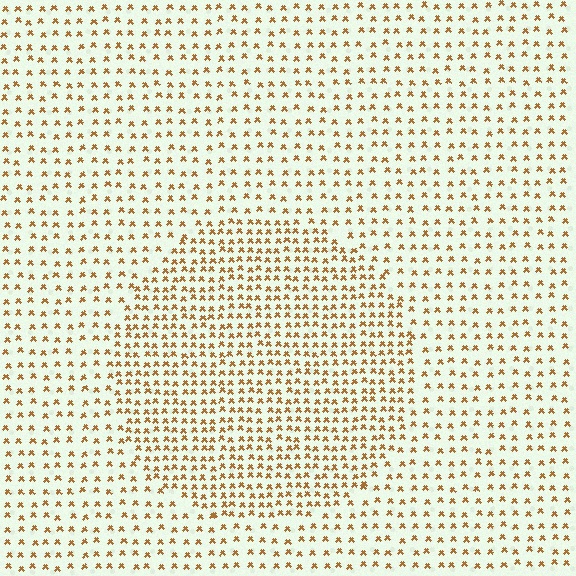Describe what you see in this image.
The image contains small brown elements arranged at two different densities. A circle-shaped region is visible where the elements are more densely packed than the surrounding area.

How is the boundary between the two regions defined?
The boundary is defined by a change in element density (approximately 1.8x ratio). All elements are the same color, size, and shape.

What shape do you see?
I see a circle.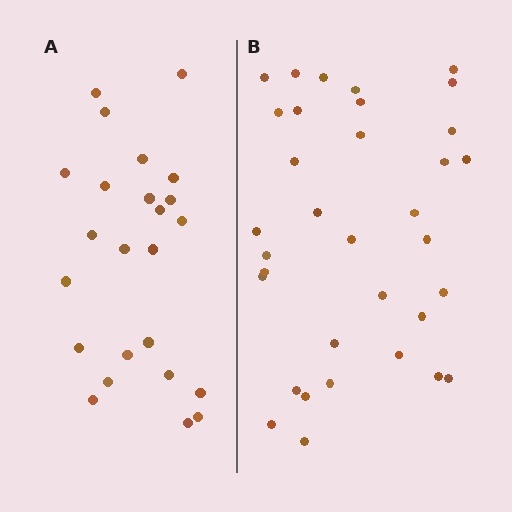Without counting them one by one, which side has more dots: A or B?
Region B (the right region) has more dots.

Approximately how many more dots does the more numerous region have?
Region B has roughly 10 or so more dots than region A.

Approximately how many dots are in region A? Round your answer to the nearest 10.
About 20 dots. (The exact count is 24, which rounds to 20.)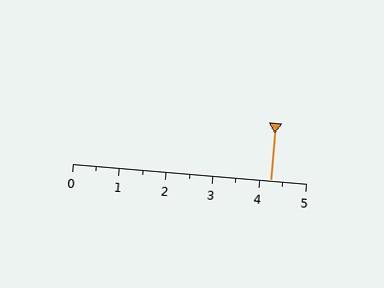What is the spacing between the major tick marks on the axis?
The major ticks are spaced 1 apart.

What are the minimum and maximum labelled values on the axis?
The axis runs from 0 to 5.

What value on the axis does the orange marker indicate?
The marker indicates approximately 4.2.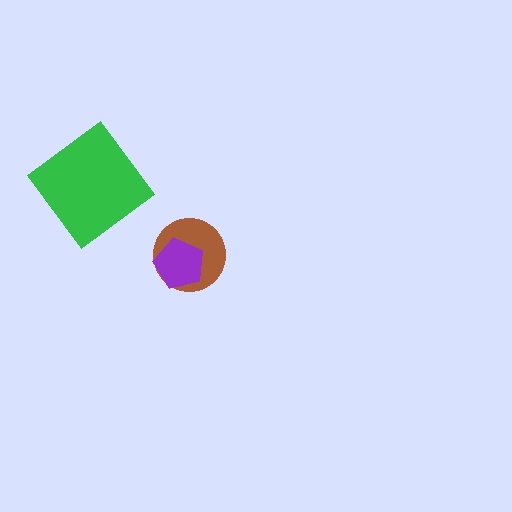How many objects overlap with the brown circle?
1 object overlaps with the brown circle.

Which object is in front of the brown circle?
The purple pentagon is in front of the brown circle.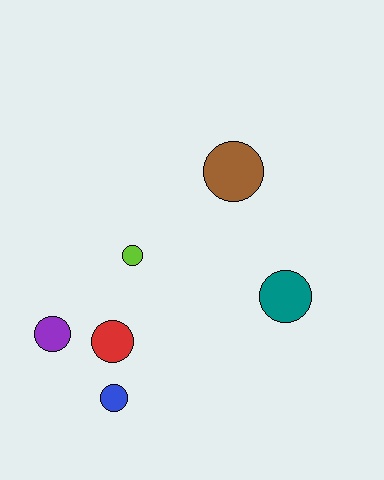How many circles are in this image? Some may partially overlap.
There are 6 circles.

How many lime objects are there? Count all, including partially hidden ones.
There is 1 lime object.